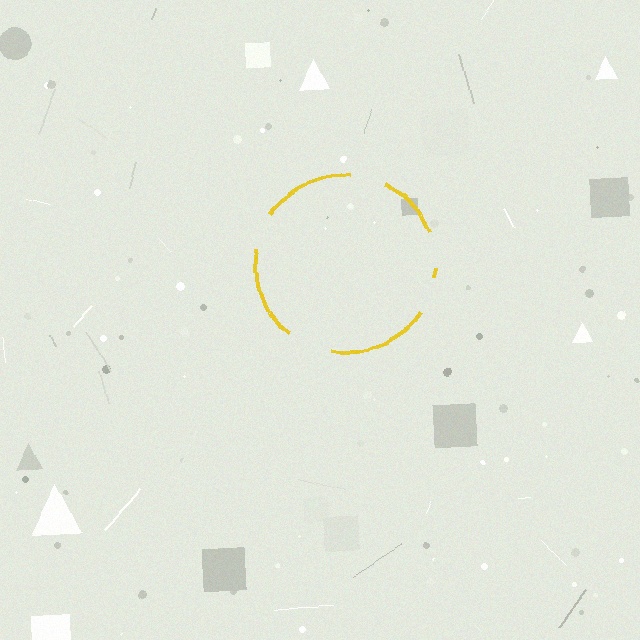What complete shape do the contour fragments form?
The contour fragments form a circle.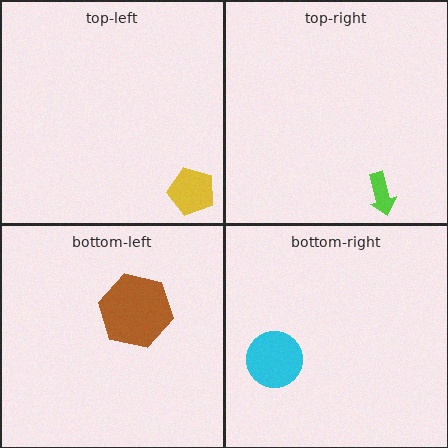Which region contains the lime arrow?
The top-right region.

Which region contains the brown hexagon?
The bottom-left region.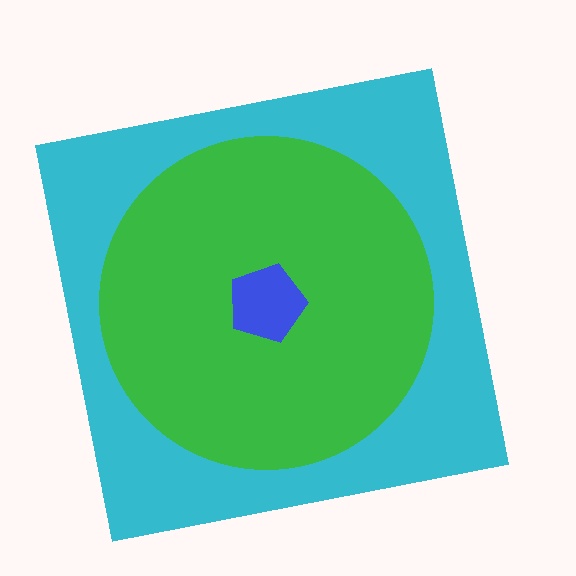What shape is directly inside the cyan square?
The green circle.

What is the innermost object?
The blue pentagon.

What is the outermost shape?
The cyan square.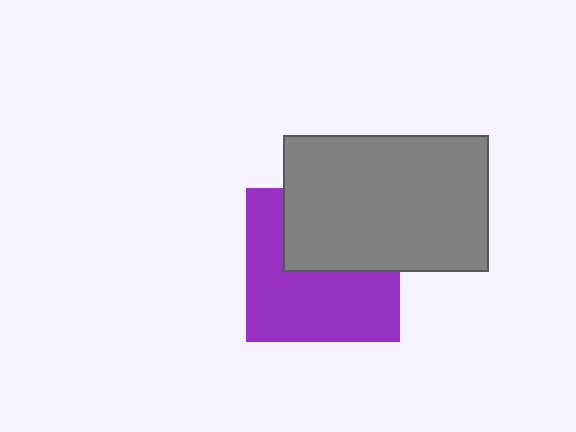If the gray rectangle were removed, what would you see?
You would see the complete purple square.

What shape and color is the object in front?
The object in front is a gray rectangle.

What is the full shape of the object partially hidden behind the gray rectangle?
The partially hidden object is a purple square.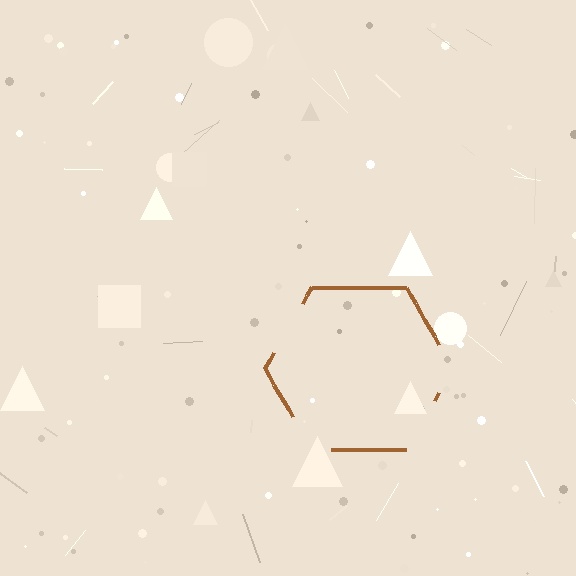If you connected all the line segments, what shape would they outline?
They would outline a hexagon.